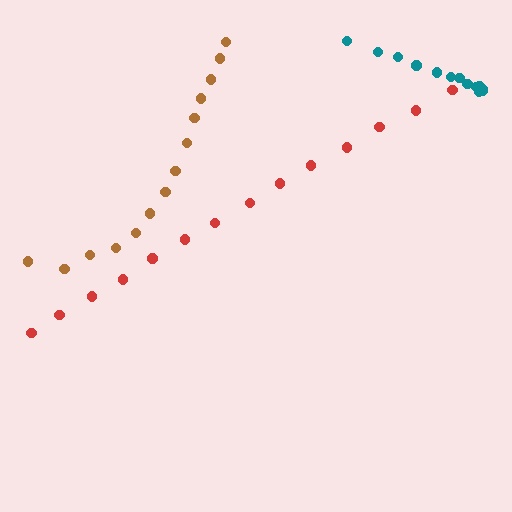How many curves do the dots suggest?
There are 3 distinct paths.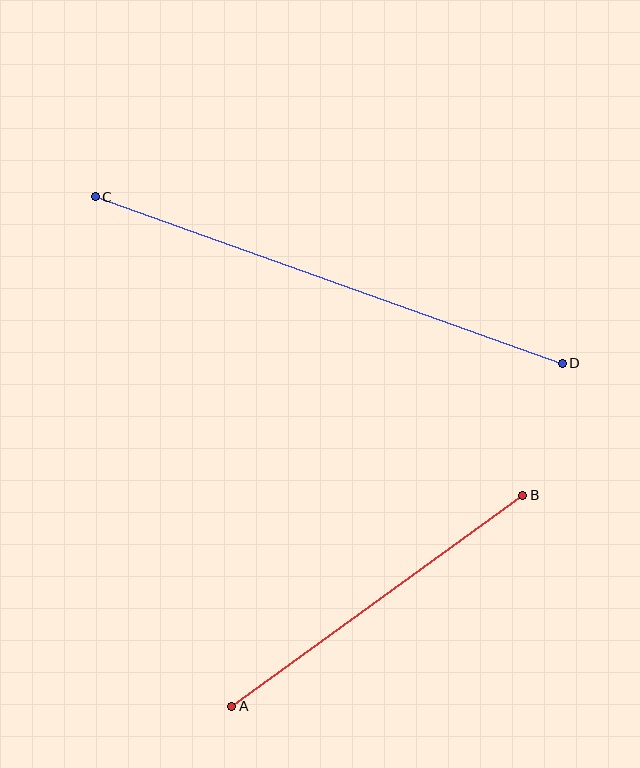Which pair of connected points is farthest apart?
Points C and D are farthest apart.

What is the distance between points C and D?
The distance is approximately 496 pixels.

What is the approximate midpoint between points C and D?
The midpoint is at approximately (329, 280) pixels.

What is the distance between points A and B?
The distance is approximately 360 pixels.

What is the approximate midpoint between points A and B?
The midpoint is at approximately (377, 601) pixels.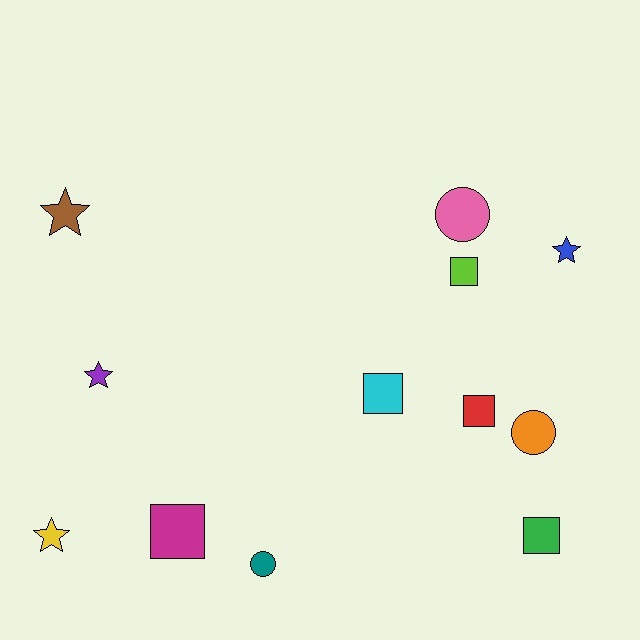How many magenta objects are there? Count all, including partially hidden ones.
There is 1 magenta object.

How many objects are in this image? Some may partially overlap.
There are 12 objects.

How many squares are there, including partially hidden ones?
There are 5 squares.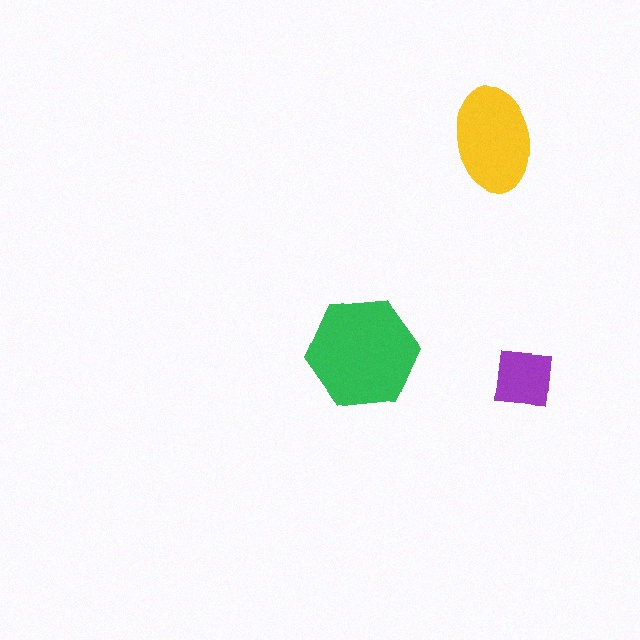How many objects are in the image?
There are 3 objects in the image.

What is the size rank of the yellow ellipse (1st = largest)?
2nd.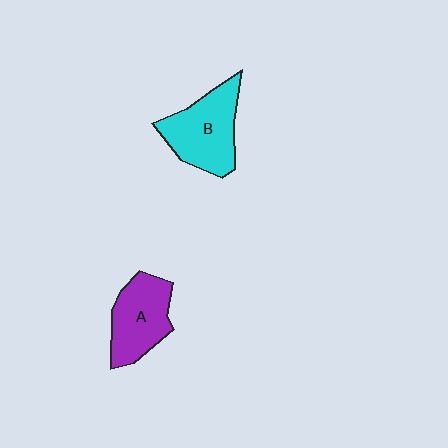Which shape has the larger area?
Shape B (cyan).